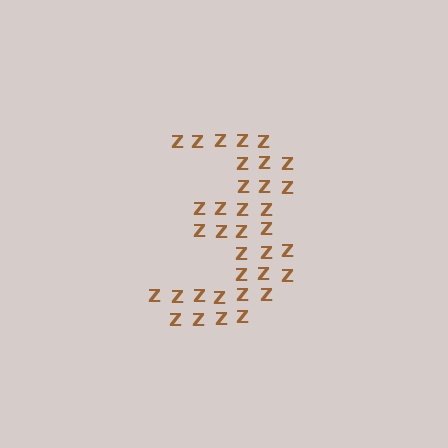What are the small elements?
The small elements are letter Z's.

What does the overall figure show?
The overall figure shows the digit 3.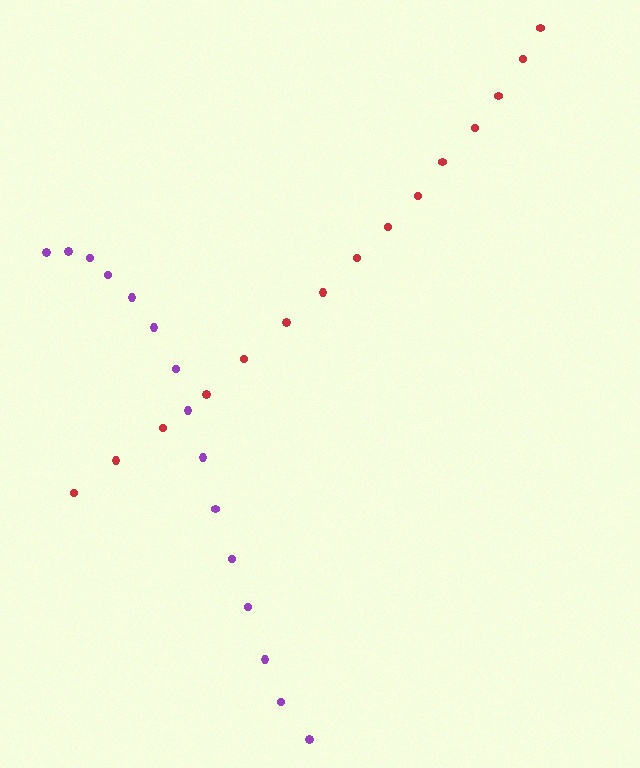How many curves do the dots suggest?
There are 2 distinct paths.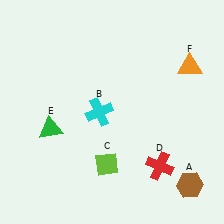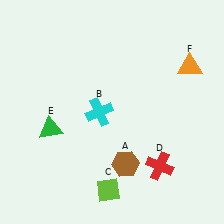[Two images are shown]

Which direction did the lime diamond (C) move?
The lime diamond (C) moved down.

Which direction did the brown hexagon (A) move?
The brown hexagon (A) moved left.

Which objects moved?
The objects that moved are: the brown hexagon (A), the lime diamond (C).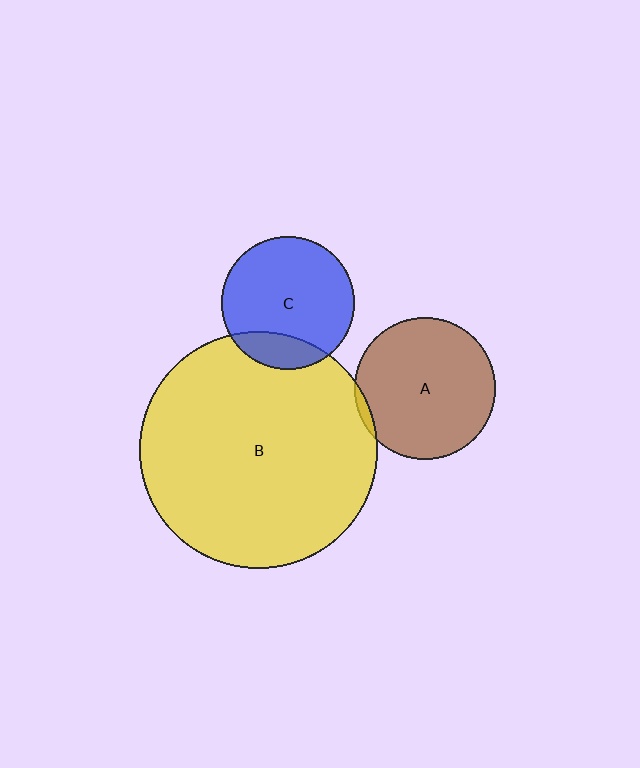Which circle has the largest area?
Circle B (yellow).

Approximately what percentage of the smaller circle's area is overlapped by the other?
Approximately 5%.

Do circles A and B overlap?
Yes.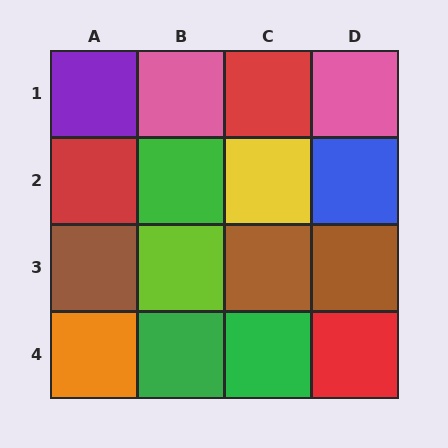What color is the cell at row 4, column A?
Orange.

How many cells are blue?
1 cell is blue.